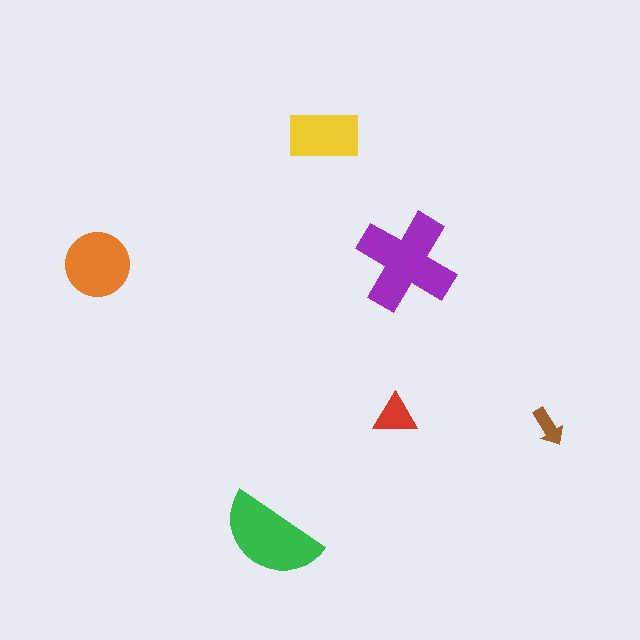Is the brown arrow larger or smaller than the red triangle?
Smaller.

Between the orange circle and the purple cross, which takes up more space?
The purple cross.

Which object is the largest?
The purple cross.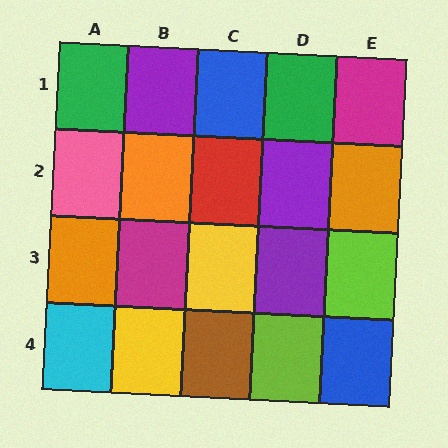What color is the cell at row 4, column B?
Yellow.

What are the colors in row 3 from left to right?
Orange, magenta, yellow, purple, lime.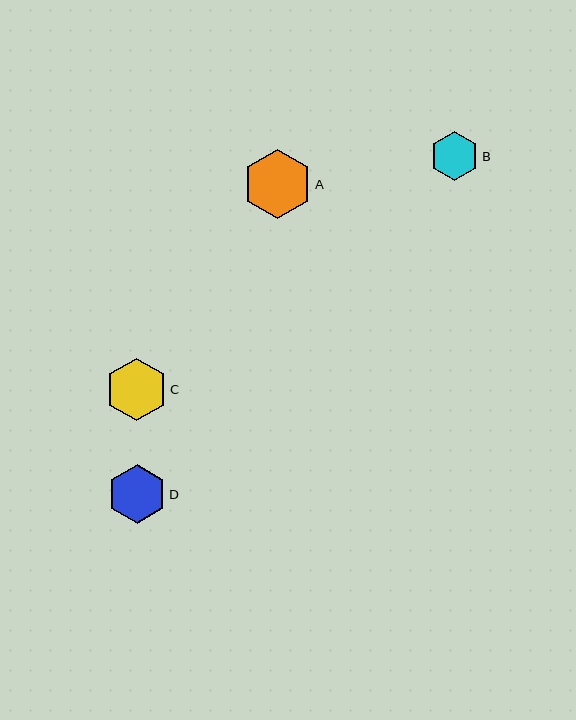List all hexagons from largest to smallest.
From largest to smallest: A, C, D, B.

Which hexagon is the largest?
Hexagon A is the largest with a size of approximately 69 pixels.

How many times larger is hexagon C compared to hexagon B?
Hexagon C is approximately 1.3 times the size of hexagon B.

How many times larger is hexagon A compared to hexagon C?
Hexagon A is approximately 1.1 times the size of hexagon C.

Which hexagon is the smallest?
Hexagon B is the smallest with a size of approximately 49 pixels.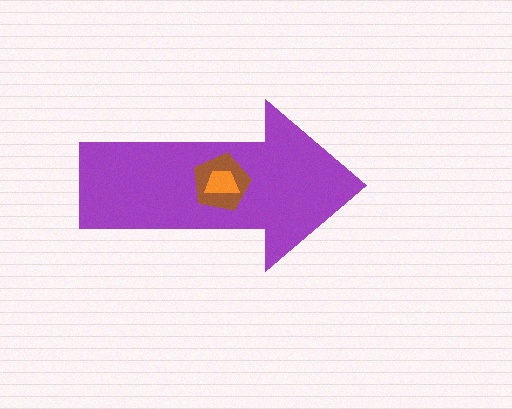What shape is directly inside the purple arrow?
The brown pentagon.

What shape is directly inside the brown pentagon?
The orange trapezoid.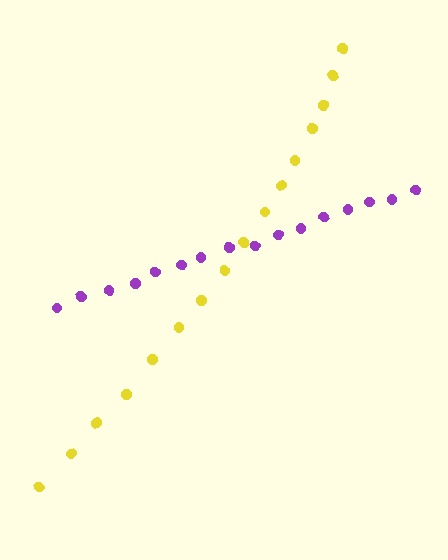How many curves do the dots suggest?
There are 2 distinct paths.